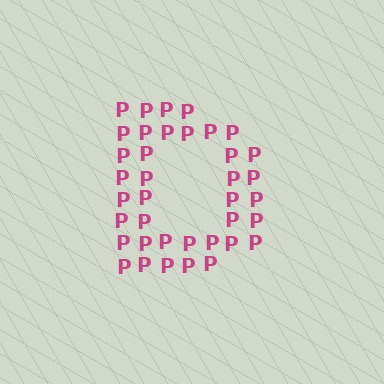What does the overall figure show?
The overall figure shows the letter D.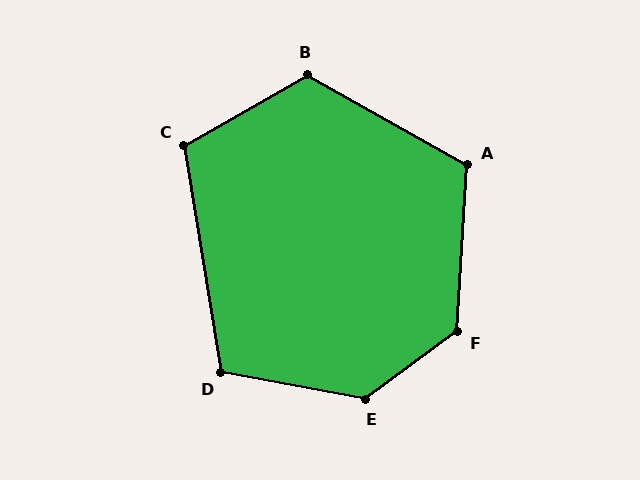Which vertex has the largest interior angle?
E, at approximately 133 degrees.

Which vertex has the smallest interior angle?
D, at approximately 110 degrees.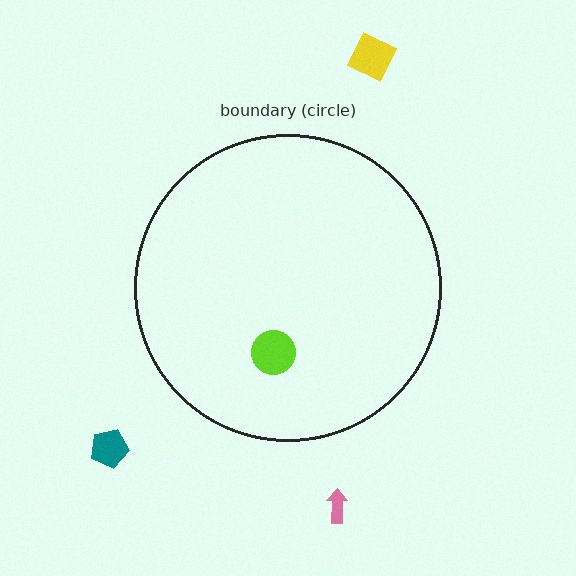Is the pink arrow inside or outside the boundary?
Outside.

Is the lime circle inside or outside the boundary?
Inside.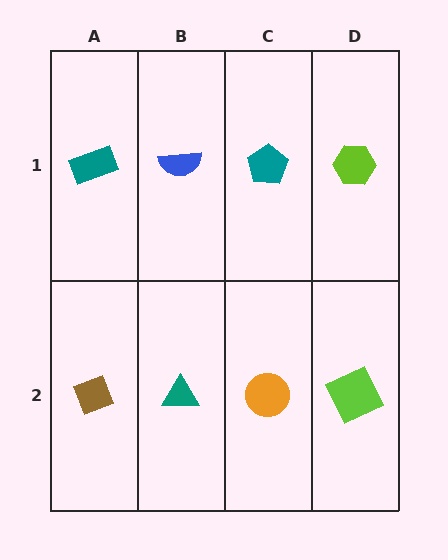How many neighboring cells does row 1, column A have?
2.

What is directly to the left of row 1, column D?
A teal pentagon.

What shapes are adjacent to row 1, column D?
A lime square (row 2, column D), a teal pentagon (row 1, column C).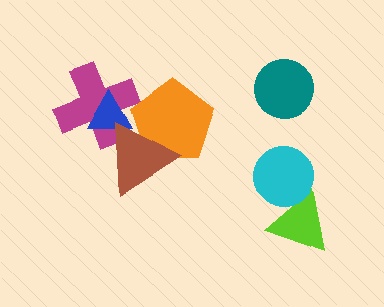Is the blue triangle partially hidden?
Yes, it is partially covered by another shape.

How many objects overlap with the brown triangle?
3 objects overlap with the brown triangle.